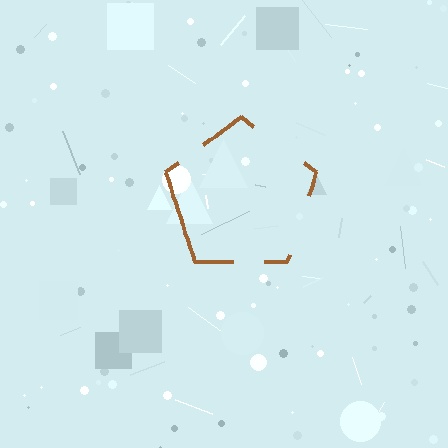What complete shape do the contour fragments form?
The contour fragments form a pentagon.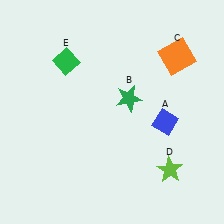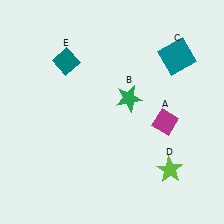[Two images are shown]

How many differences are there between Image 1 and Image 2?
There are 3 differences between the two images.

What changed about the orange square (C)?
In Image 1, C is orange. In Image 2, it changed to teal.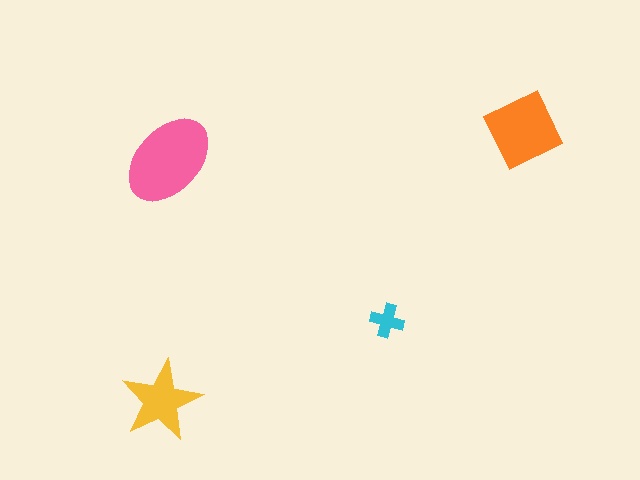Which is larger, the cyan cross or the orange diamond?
The orange diamond.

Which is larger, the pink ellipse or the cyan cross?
The pink ellipse.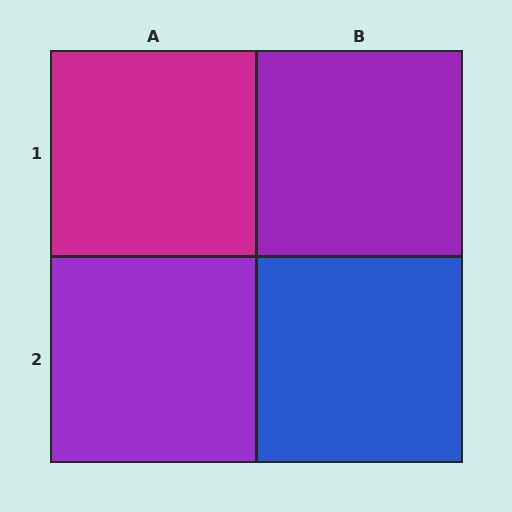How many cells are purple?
2 cells are purple.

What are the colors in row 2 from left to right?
Purple, blue.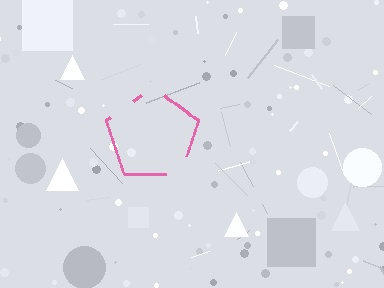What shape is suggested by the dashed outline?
The dashed outline suggests a pentagon.